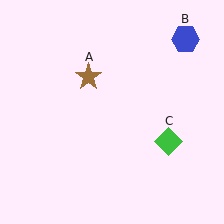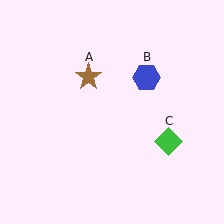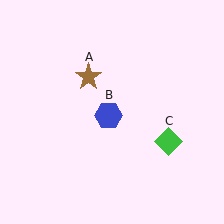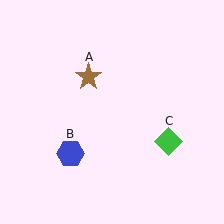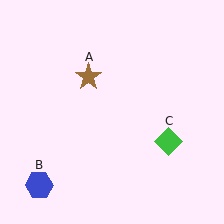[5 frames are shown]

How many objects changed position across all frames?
1 object changed position: blue hexagon (object B).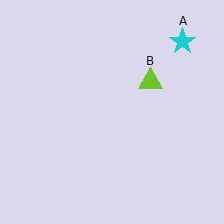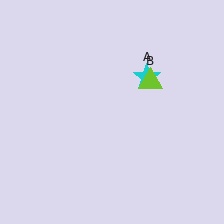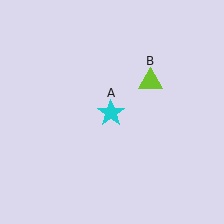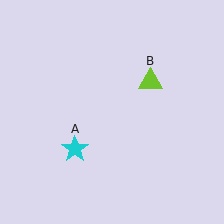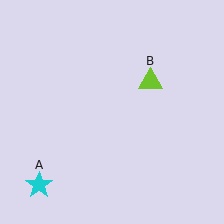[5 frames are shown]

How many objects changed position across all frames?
1 object changed position: cyan star (object A).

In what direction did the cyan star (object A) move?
The cyan star (object A) moved down and to the left.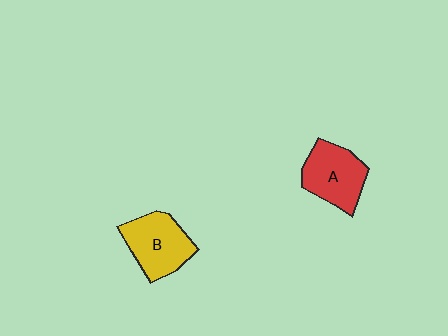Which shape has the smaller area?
Shape A (red).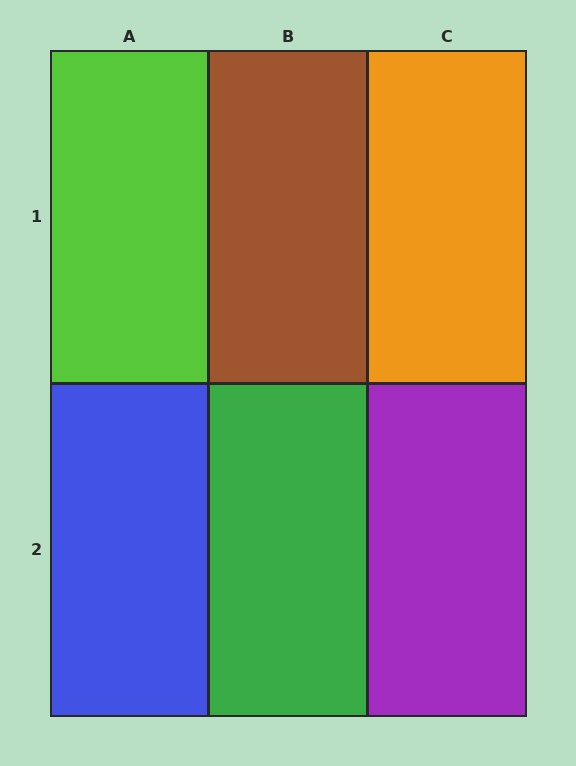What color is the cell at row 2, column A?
Blue.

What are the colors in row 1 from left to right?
Lime, brown, orange.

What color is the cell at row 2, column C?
Purple.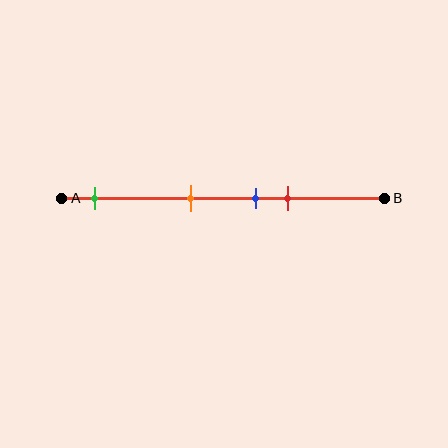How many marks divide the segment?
There are 4 marks dividing the segment.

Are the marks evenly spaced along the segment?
No, the marks are not evenly spaced.